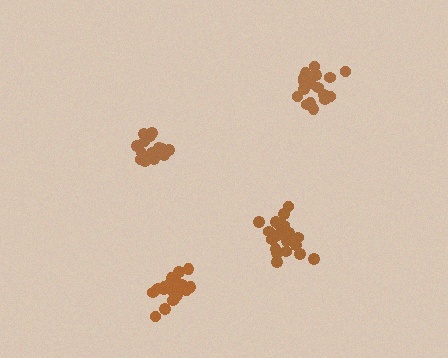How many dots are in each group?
Group 1: 20 dots, Group 2: 18 dots, Group 3: 18 dots, Group 4: 20 dots (76 total).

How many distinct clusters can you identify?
There are 4 distinct clusters.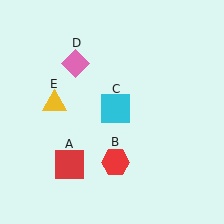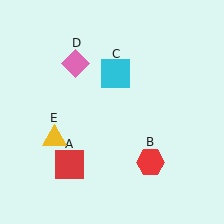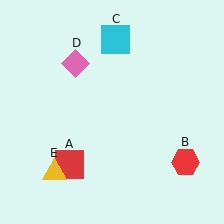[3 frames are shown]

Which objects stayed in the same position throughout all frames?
Red square (object A) and pink diamond (object D) remained stationary.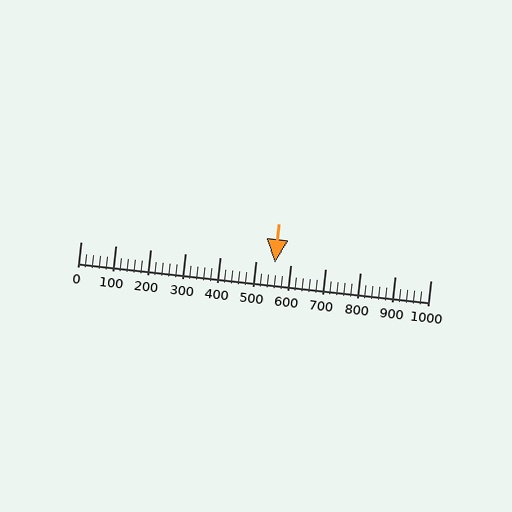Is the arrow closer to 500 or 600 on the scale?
The arrow is closer to 600.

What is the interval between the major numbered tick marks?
The major tick marks are spaced 100 units apart.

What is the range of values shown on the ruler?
The ruler shows values from 0 to 1000.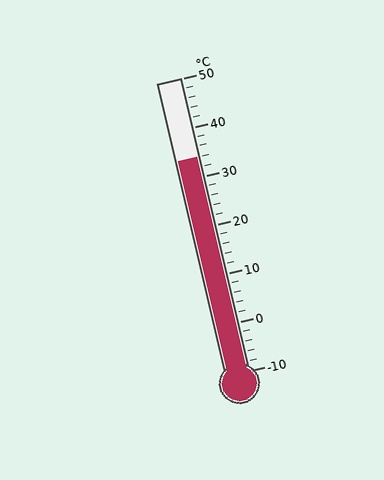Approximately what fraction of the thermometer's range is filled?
The thermometer is filled to approximately 75% of its range.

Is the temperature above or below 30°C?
The temperature is above 30°C.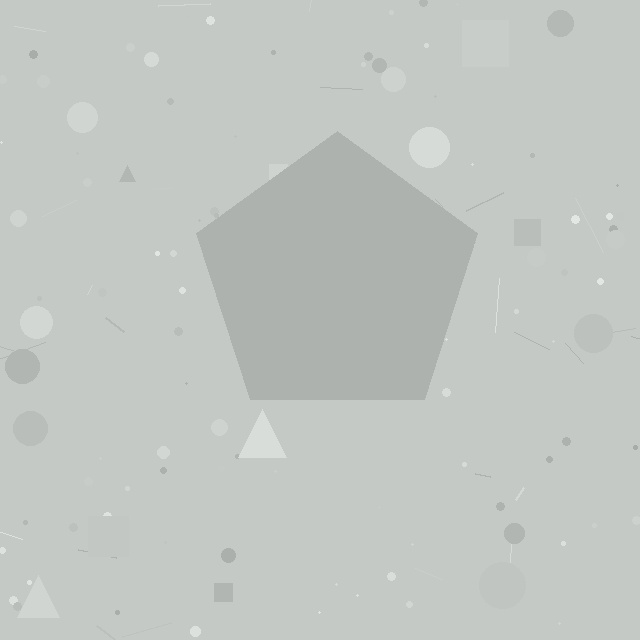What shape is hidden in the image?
A pentagon is hidden in the image.